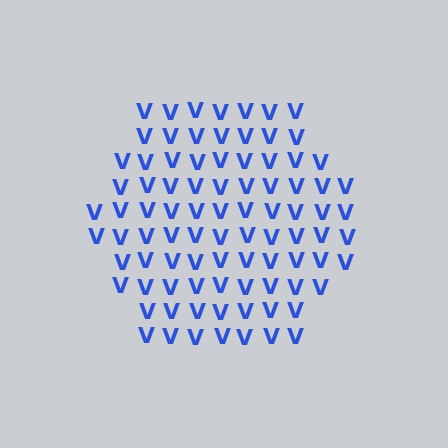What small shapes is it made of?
It is made of small letter V's.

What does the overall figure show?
The overall figure shows a hexagon.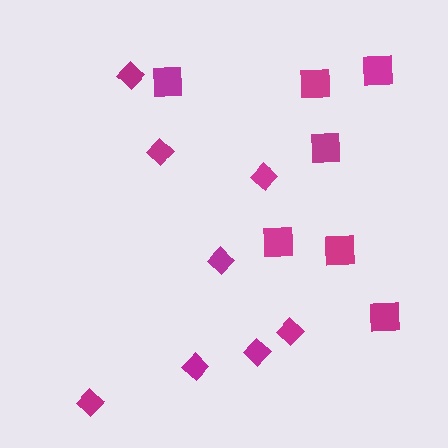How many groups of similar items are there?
There are 2 groups: one group of diamonds (8) and one group of squares (7).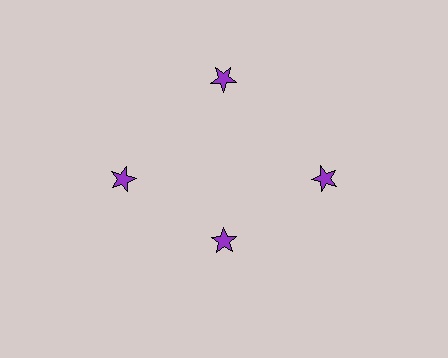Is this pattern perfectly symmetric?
No. The 4 purple stars are arranged in a ring, but one element near the 6 o'clock position is pulled inward toward the center, breaking the 4-fold rotational symmetry.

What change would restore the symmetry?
The symmetry would be restored by moving it outward, back onto the ring so that all 4 stars sit at equal angles and equal distance from the center.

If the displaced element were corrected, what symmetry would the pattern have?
It would have 4-fold rotational symmetry — the pattern would map onto itself every 90 degrees.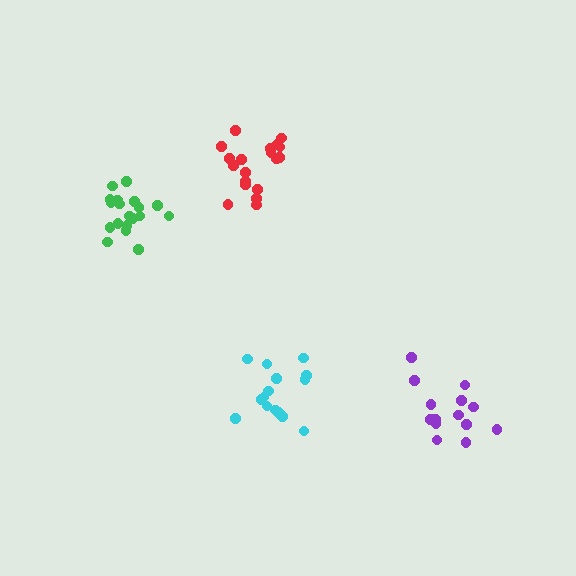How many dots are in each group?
Group 1: 19 dots, Group 2: 15 dots, Group 3: 19 dots, Group 4: 14 dots (67 total).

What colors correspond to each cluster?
The clusters are colored: red, cyan, green, purple.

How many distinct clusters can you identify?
There are 4 distinct clusters.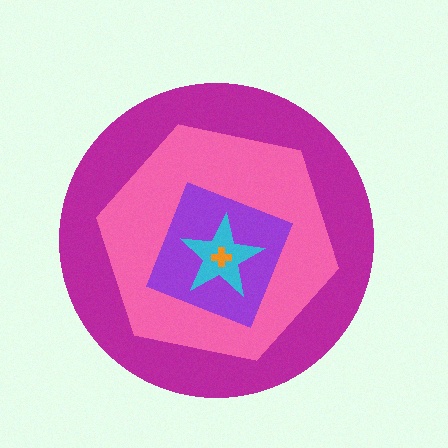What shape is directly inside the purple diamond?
The cyan star.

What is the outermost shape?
The magenta circle.